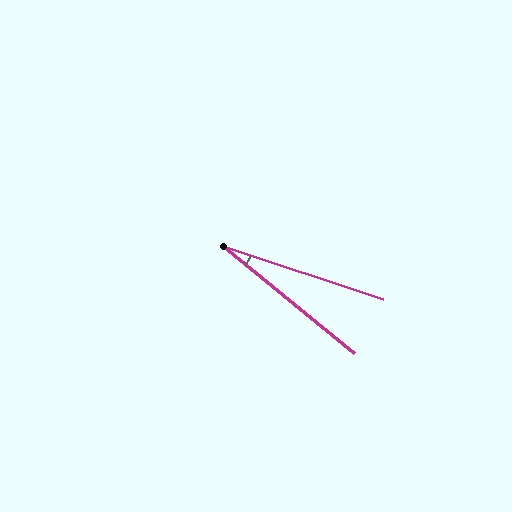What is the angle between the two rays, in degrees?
Approximately 21 degrees.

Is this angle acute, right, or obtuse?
It is acute.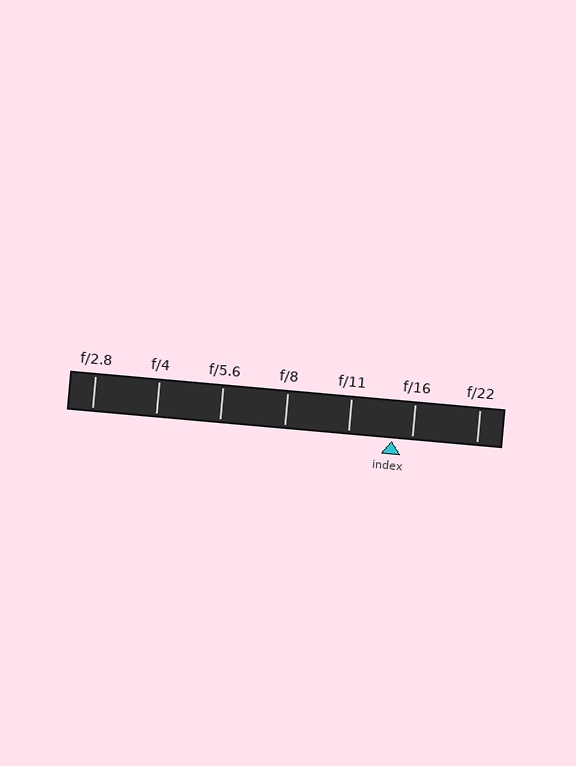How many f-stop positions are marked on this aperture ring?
There are 7 f-stop positions marked.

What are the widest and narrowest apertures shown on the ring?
The widest aperture shown is f/2.8 and the narrowest is f/22.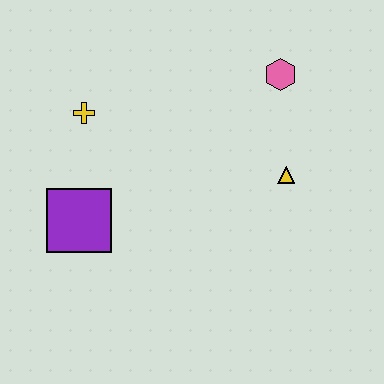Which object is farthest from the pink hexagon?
The purple square is farthest from the pink hexagon.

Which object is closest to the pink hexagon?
The yellow triangle is closest to the pink hexagon.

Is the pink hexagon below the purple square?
No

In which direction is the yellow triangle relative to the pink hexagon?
The yellow triangle is below the pink hexagon.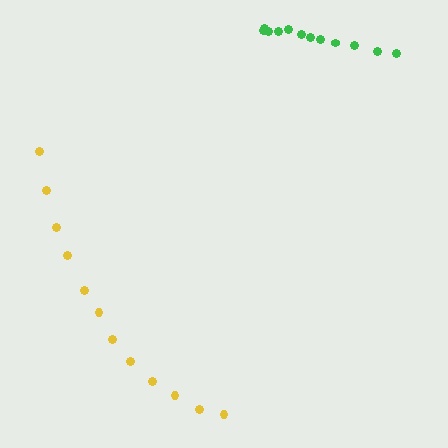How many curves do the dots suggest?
There are 2 distinct paths.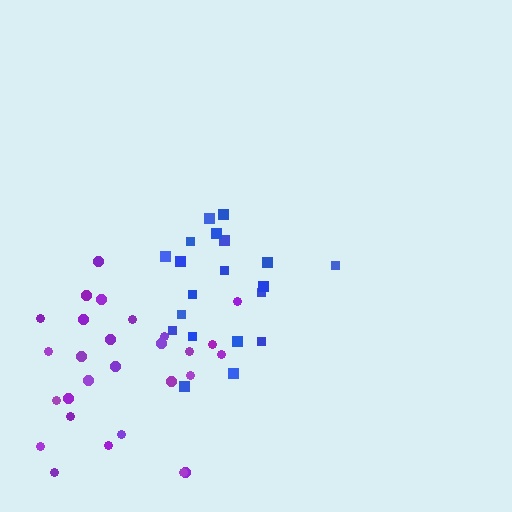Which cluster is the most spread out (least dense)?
Purple.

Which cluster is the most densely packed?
Blue.